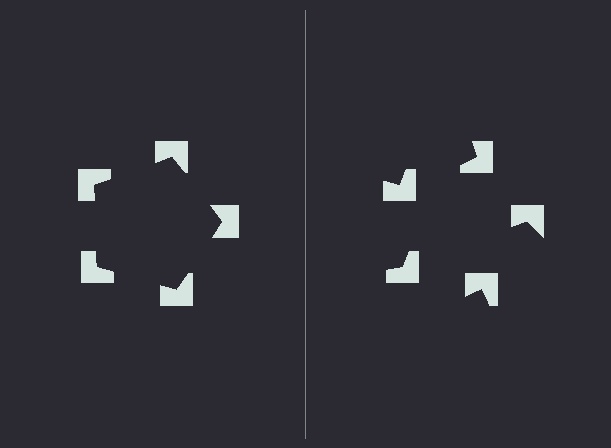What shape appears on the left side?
An illusory pentagon.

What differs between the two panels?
The notched squares are positioned identically on both sides; only the wedge orientations differ. On the left they align to a pentagon; on the right they are misaligned.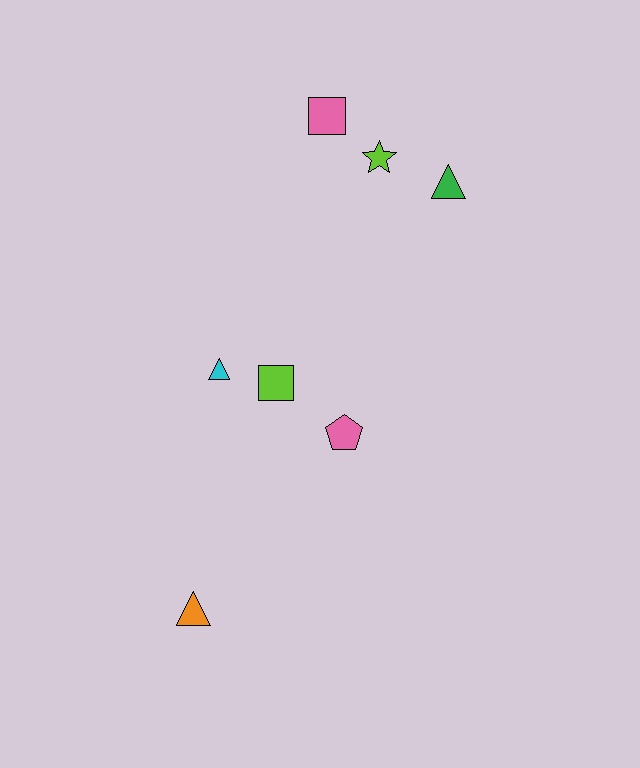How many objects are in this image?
There are 7 objects.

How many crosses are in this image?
There are no crosses.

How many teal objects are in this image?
There are no teal objects.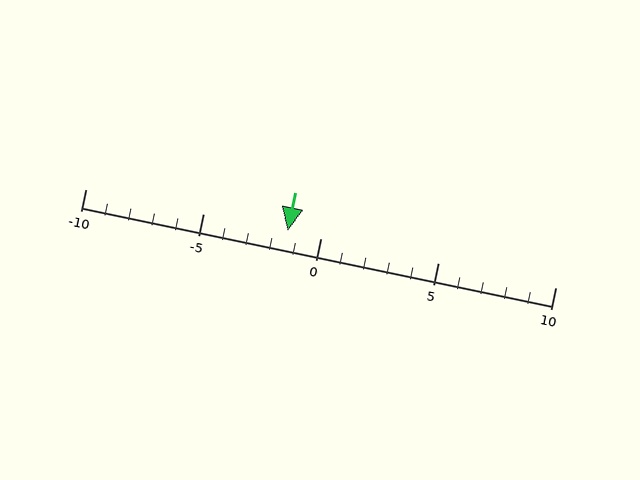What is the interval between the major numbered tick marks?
The major tick marks are spaced 5 units apart.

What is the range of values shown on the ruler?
The ruler shows values from -10 to 10.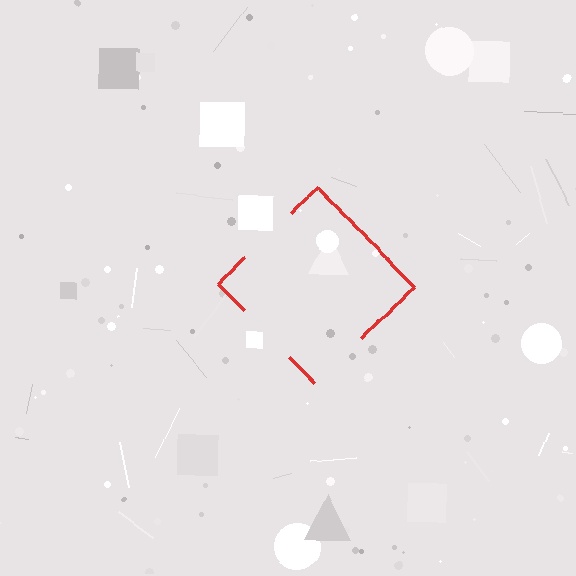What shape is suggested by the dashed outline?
The dashed outline suggests a diamond.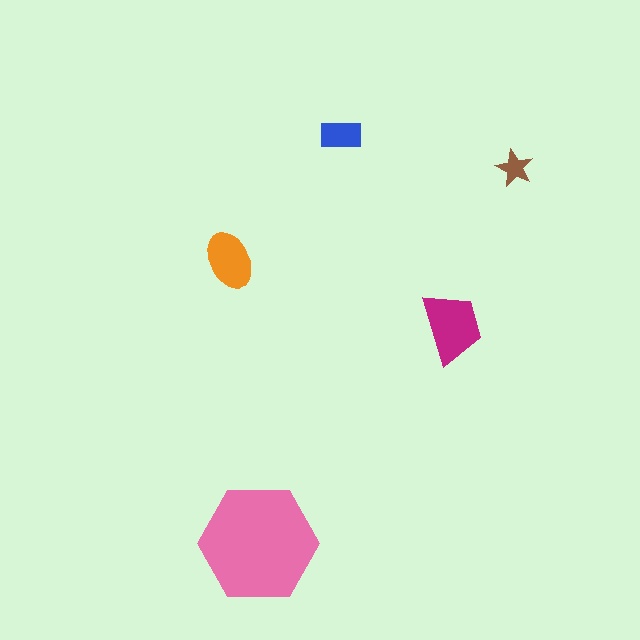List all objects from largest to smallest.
The pink hexagon, the magenta trapezoid, the orange ellipse, the blue rectangle, the brown star.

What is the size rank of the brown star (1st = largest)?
5th.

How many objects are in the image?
There are 5 objects in the image.